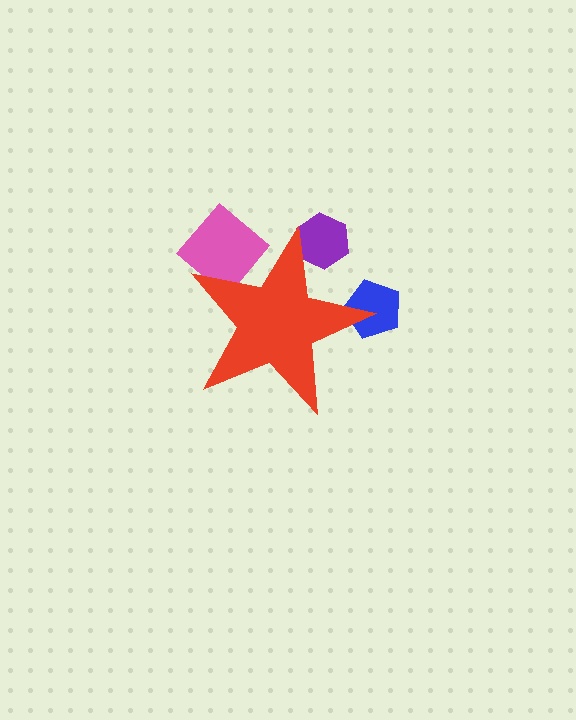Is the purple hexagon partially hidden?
Yes, the purple hexagon is partially hidden behind the red star.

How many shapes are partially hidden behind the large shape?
3 shapes are partially hidden.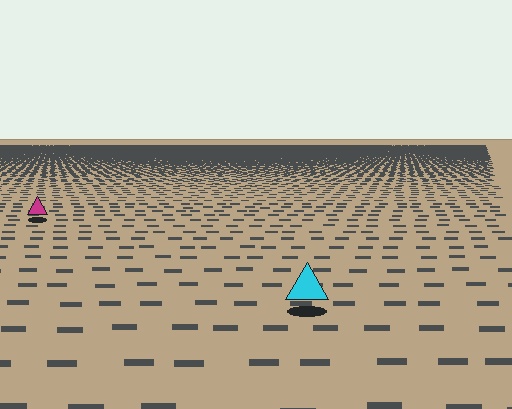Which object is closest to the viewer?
The cyan triangle is closest. The texture marks near it are larger and more spread out.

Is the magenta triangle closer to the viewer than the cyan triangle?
No. The cyan triangle is closer — you can tell from the texture gradient: the ground texture is coarser near it.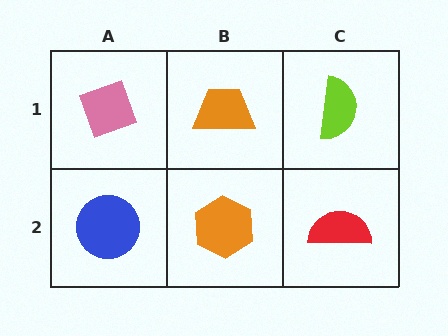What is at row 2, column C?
A red semicircle.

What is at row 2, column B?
An orange hexagon.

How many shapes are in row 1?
3 shapes.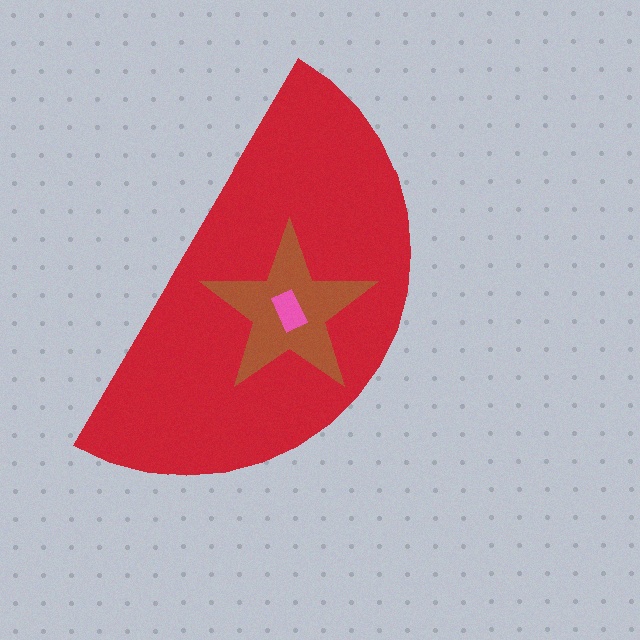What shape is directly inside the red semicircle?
The brown star.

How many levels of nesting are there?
3.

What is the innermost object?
The pink rectangle.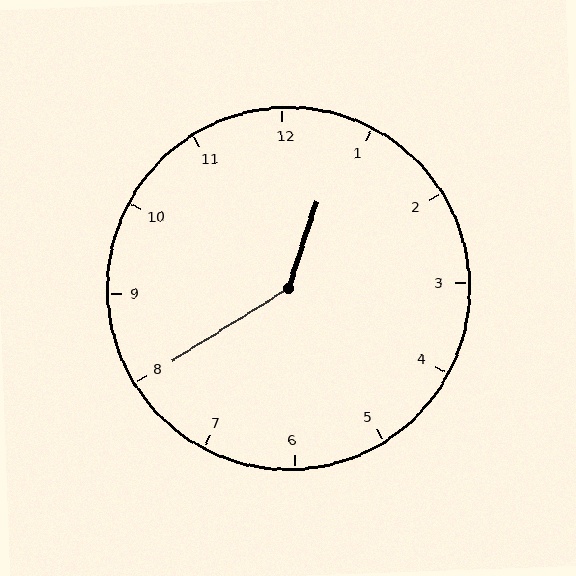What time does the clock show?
12:40.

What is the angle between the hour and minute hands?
Approximately 140 degrees.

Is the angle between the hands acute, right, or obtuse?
It is obtuse.